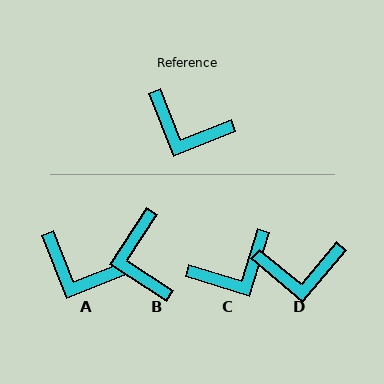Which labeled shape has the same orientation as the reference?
A.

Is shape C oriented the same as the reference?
No, it is off by about 50 degrees.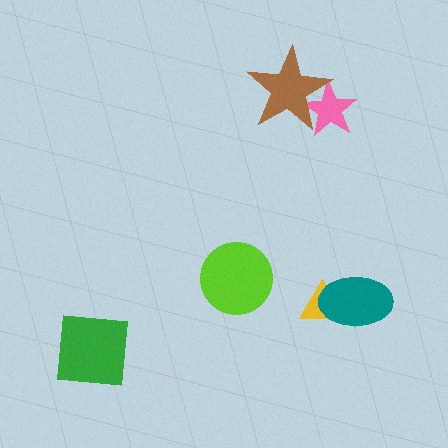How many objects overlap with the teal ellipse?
1 object overlaps with the teal ellipse.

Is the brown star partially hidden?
No, no other shape covers it.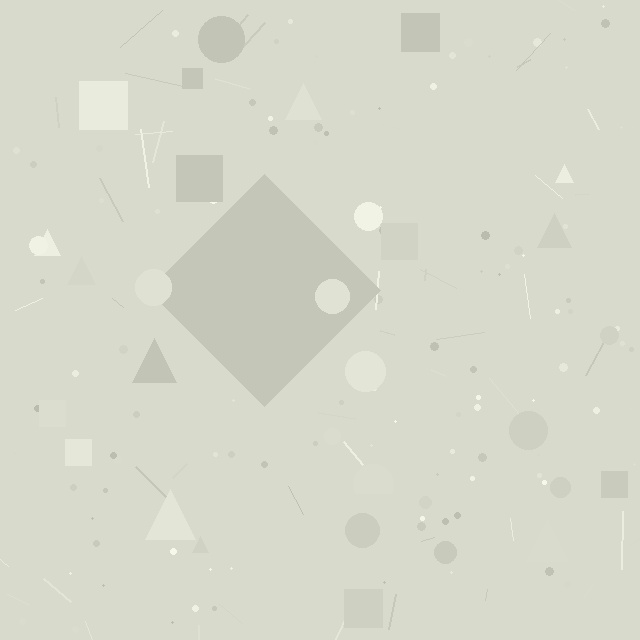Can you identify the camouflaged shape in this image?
The camouflaged shape is a diamond.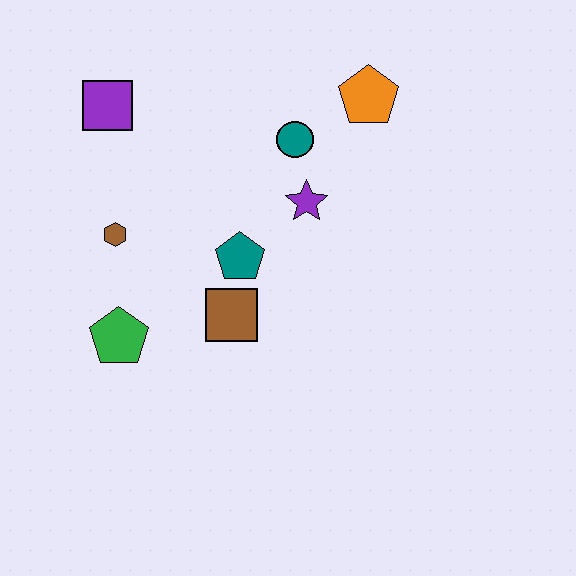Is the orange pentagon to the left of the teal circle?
No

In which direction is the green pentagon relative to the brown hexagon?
The green pentagon is below the brown hexagon.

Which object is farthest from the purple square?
The orange pentagon is farthest from the purple square.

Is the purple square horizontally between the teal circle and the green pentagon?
No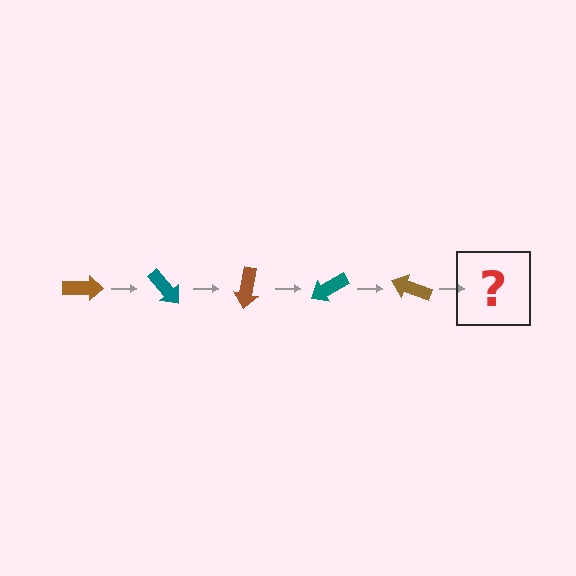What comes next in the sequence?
The next element should be a teal arrow, rotated 250 degrees from the start.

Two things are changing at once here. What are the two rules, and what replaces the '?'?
The two rules are that it rotates 50 degrees each step and the color cycles through brown and teal. The '?' should be a teal arrow, rotated 250 degrees from the start.